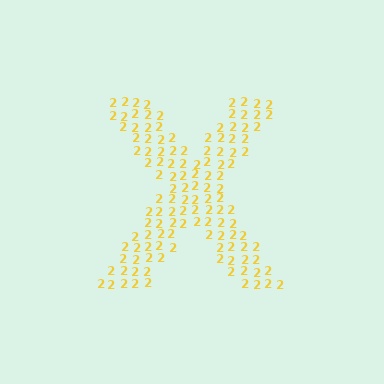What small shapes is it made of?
It is made of small digit 2's.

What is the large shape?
The large shape is the letter X.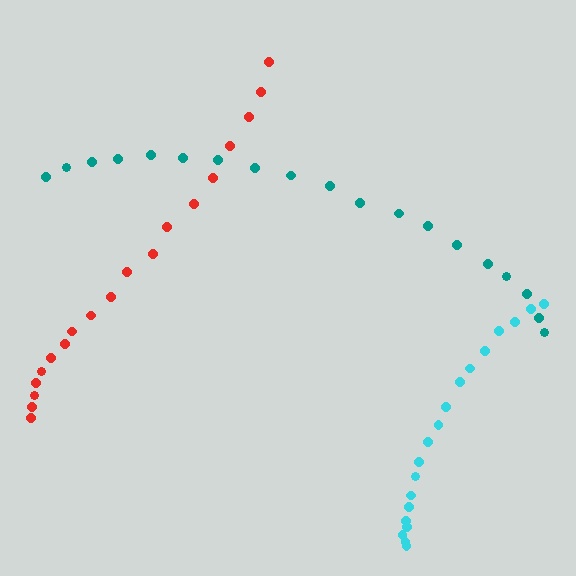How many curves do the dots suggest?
There are 3 distinct paths.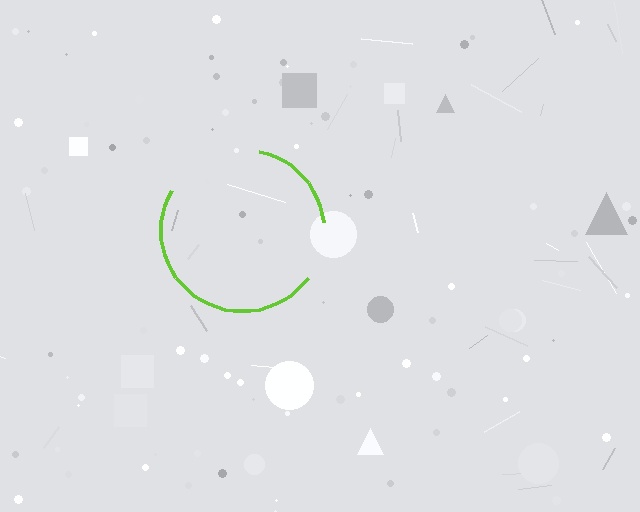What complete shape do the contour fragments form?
The contour fragments form a circle.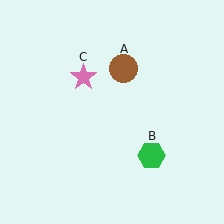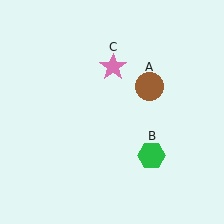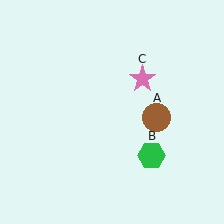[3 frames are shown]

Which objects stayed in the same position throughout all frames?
Green hexagon (object B) remained stationary.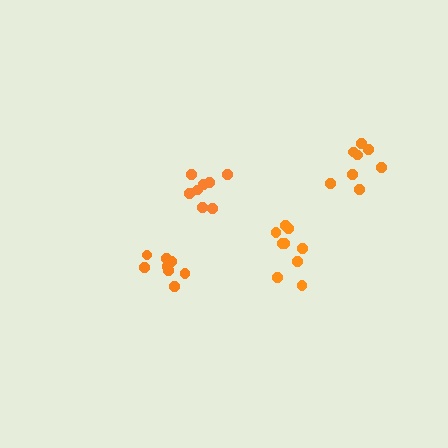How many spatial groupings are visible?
There are 4 spatial groupings.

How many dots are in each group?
Group 1: 9 dots, Group 2: 8 dots, Group 3: 8 dots, Group 4: 9 dots (34 total).